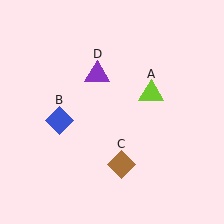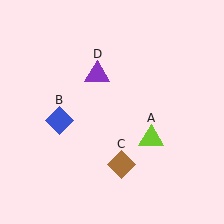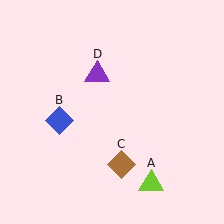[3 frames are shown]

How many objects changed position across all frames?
1 object changed position: lime triangle (object A).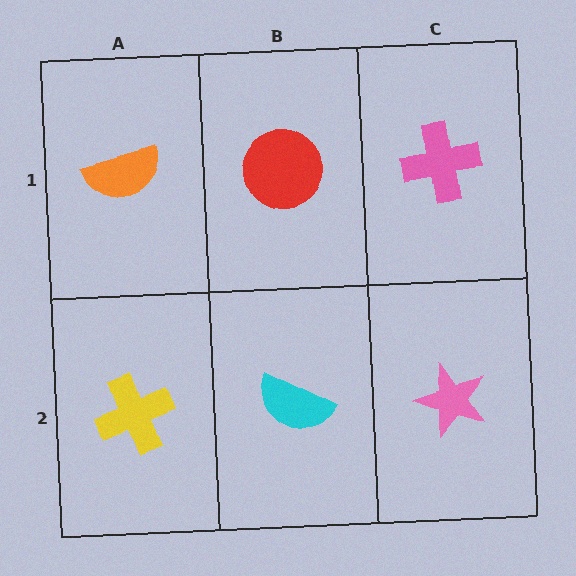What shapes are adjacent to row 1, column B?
A cyan semicircle (row 2, column B), an orange semicircle (row 1, column A), a pink cross (row 1, column C).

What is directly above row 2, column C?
A pink cross.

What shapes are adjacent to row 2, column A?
An orange semicircle (row 1, column A), a cyan semicircle (row 2, column B).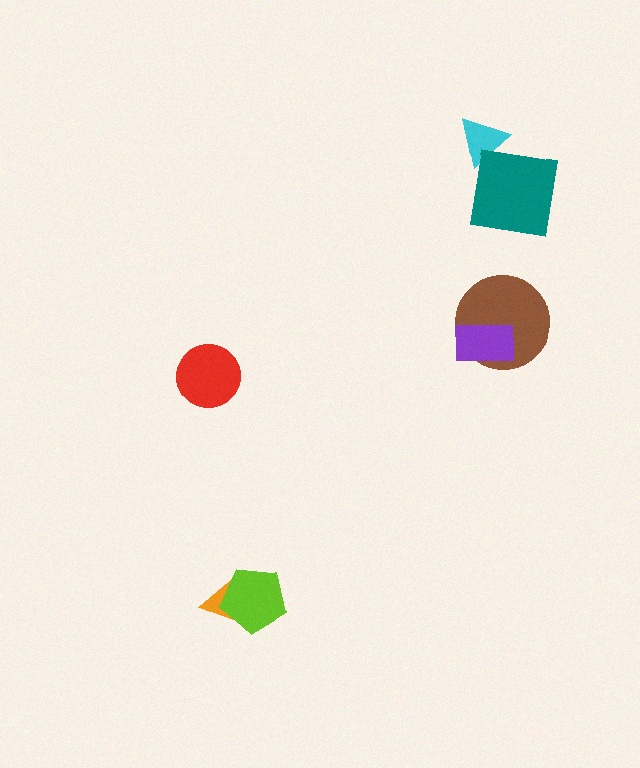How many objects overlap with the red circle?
0 objects overlap with the red circle.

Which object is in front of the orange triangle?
The lime pentagon is in front of the orange triangle.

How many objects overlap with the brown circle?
1 object overlaps with the brown circle.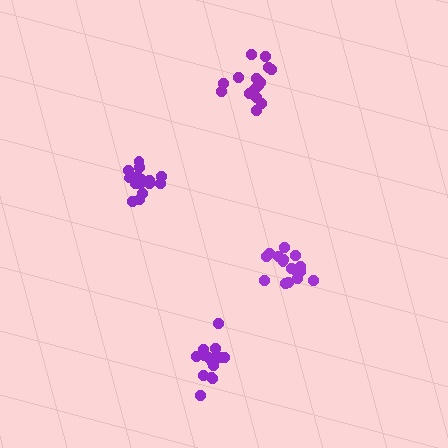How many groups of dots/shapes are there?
There are 4 groups.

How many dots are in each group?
Group 1: 16 dots, Group 2: 16 dots, Group 3: 16 dots, Group 4: 15 dots (63 total).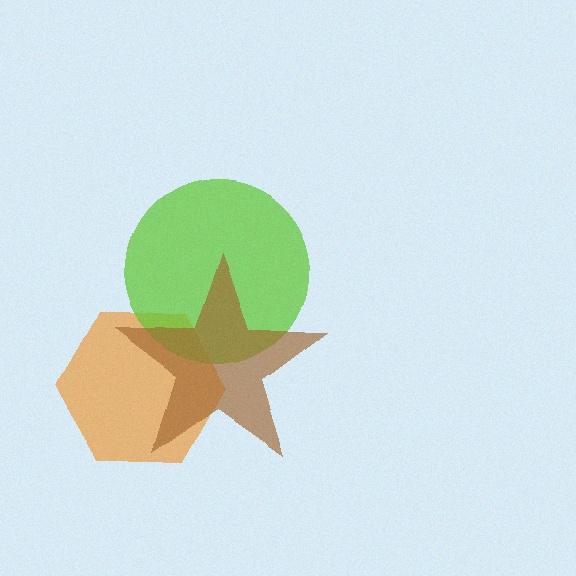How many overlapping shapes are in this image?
There are 3 overlapping shapes in the image.